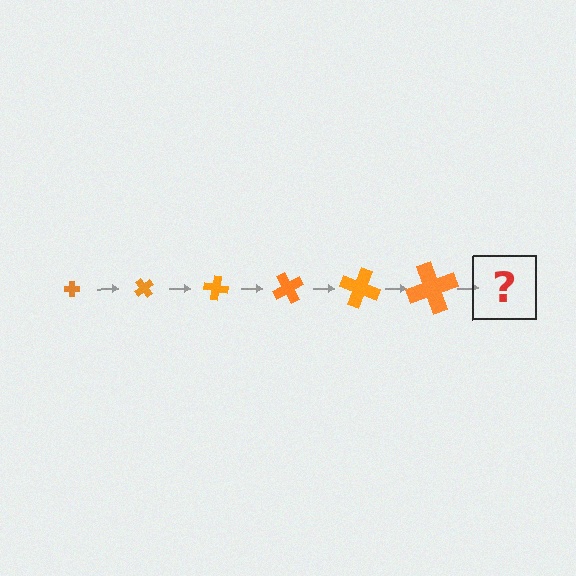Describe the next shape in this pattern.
It should be a cross, larger than the previous one and rotated 300 degrees from the start.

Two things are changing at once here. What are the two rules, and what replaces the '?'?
The two rules are that the cross grows larger each step and it rotates 50 degrees each step. The '?' should be a cross, larger than the previous one and rotated 300 degrees from the start.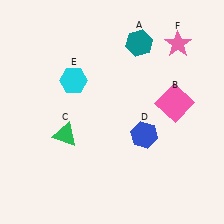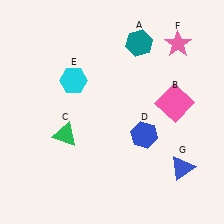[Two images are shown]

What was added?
A blue triangle (G) was added in Image 2.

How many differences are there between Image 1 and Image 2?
There is 1 difference between the two images.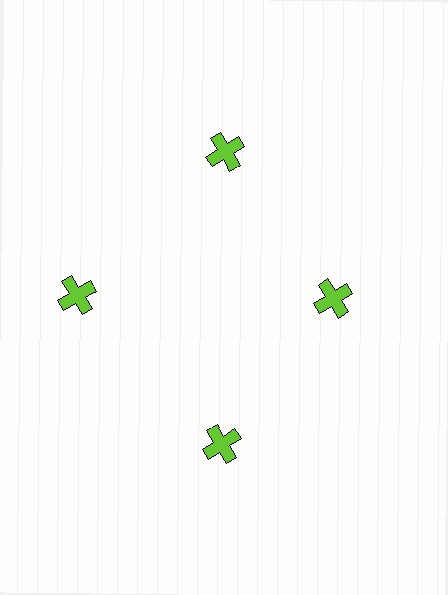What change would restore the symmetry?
The symmetry would be restored by moving it outward, back onto the ring so that all 4 crosses sit at equal angles and equal distance from the center.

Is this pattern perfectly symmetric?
No. The 4 lime crosses are arranged in a ring, but one element near the 3 o'clock position is pulled inward toward the center, breaking the 4-fold rotational symmetry.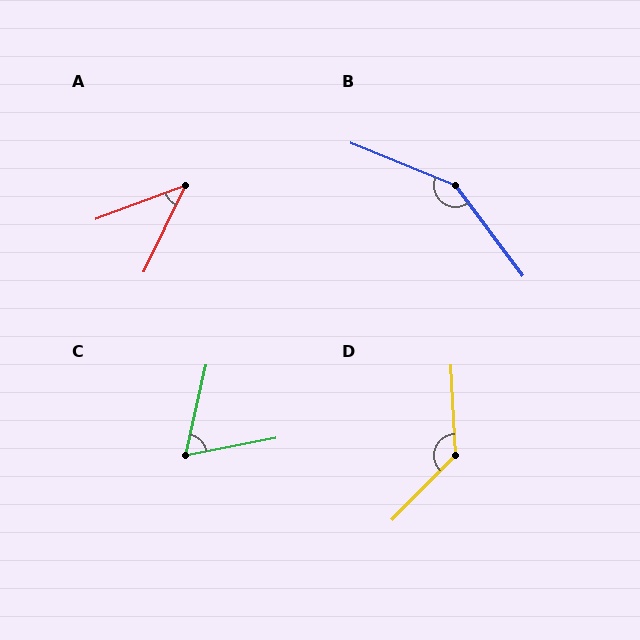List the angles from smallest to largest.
A (44°), C (67°), D (133°), B (149°).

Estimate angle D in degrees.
Approximately 133 degrees.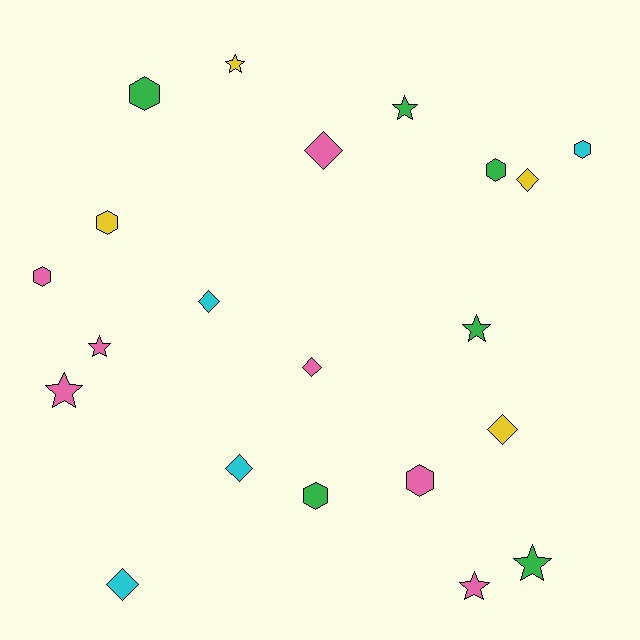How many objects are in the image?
There are 21 objects.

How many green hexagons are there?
There are 3 green hexagons.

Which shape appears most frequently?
Diamond, with 7 objects.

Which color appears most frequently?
Pink, with 7 objects.